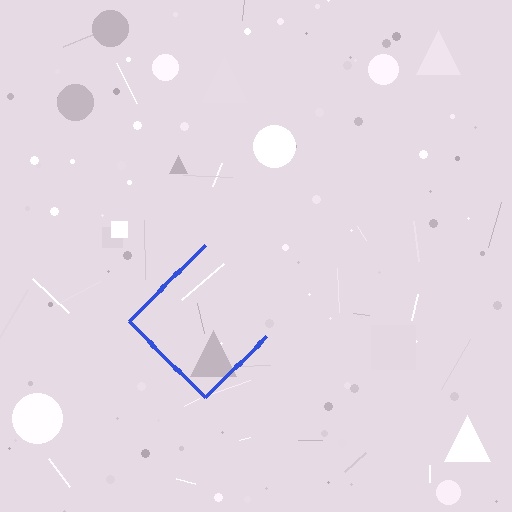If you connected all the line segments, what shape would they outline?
They would outline a diamond.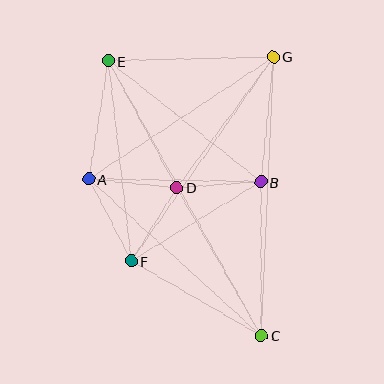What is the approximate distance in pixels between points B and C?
The distance between B and C is approximately 154 pixels.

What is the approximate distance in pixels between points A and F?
The distance between A and F is approximately 92 pixels.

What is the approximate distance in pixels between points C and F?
The distance between C and F is approximately 150 pixels.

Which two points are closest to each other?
Points B and D are closest to each other.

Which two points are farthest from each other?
Points C and E are farthest from each other.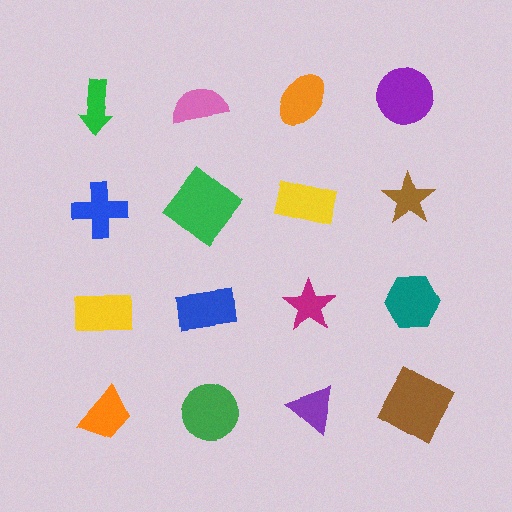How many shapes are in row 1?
4 shapes.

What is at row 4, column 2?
A green circle.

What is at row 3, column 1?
A yellow rectangle.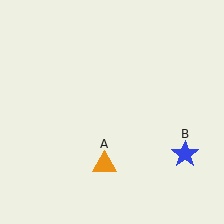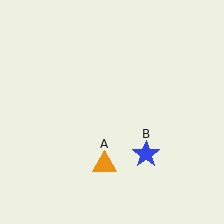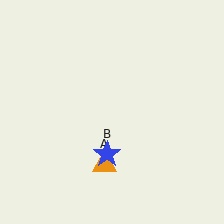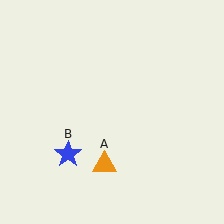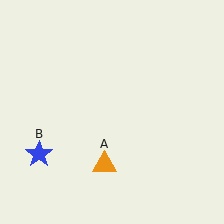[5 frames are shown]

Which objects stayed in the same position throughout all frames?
Orange triangle (object A) remained stationary.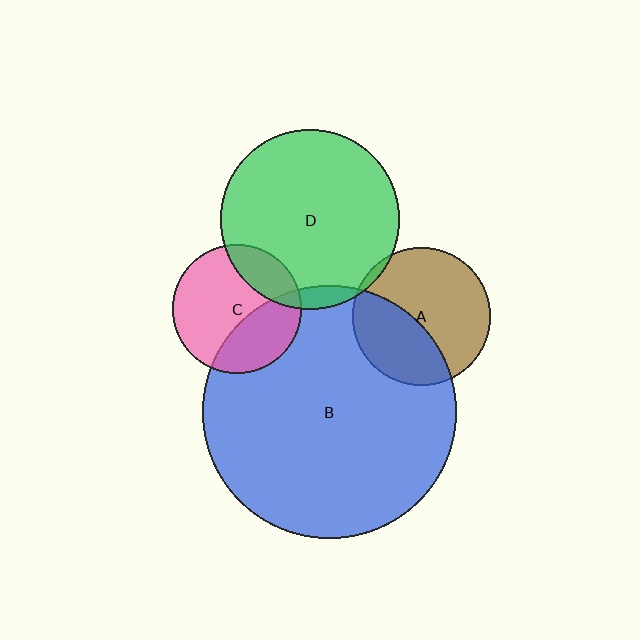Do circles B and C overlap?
Yes.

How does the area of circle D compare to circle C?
Approximately 1.9 times.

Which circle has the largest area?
Circle B (blue).